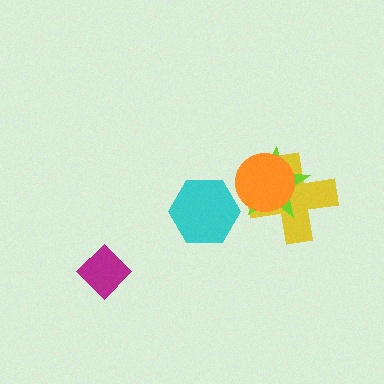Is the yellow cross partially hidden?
Yes, it is partially covered by another shape.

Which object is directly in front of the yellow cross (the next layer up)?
The lime star is directly in front of the yellow cross.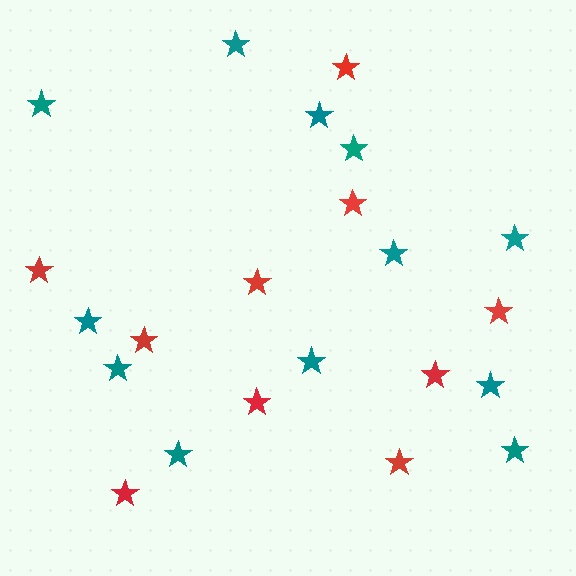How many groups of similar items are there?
There are 2 groups: one group of red stars (10) and one group of teal stars (12).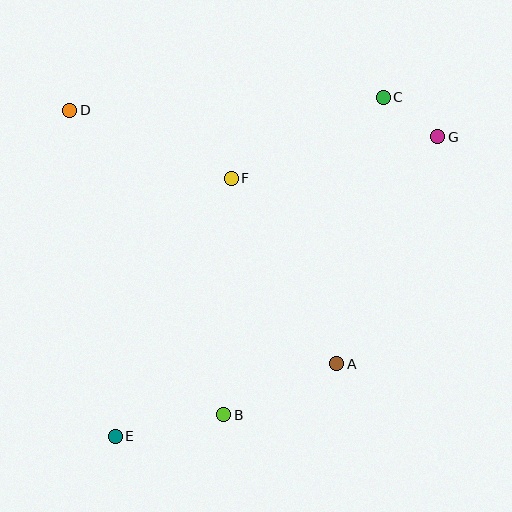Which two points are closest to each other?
Points C and G are closest to each other.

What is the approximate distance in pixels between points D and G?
The distance between D and G is approximately 369 pixels.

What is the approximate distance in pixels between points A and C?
The distance between A and C is approximately 271 pixels.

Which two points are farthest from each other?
Points E and G are farthest from each other.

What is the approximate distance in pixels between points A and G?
The distance between A and G is approximately 249 pixels.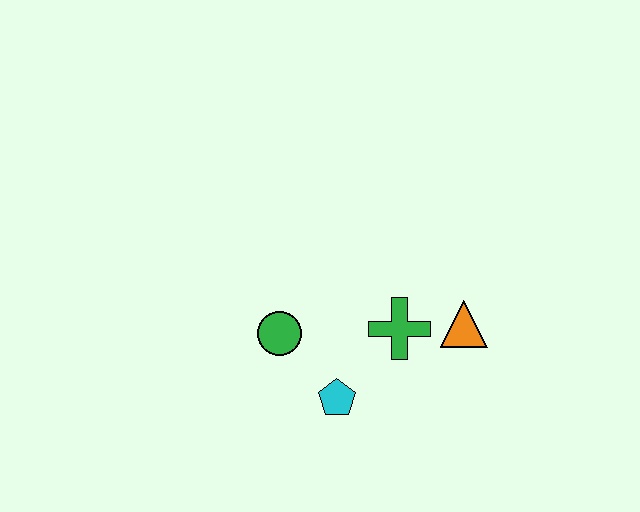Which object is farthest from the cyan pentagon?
The orange triangle is farthest from the cyan pentagon.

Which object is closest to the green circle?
The cyan pentagon is closest to the green circle.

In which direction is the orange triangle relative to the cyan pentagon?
The orange triangle is to the right of the cyan pentagon.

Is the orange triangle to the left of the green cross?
No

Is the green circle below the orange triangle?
Yes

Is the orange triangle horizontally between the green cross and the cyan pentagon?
No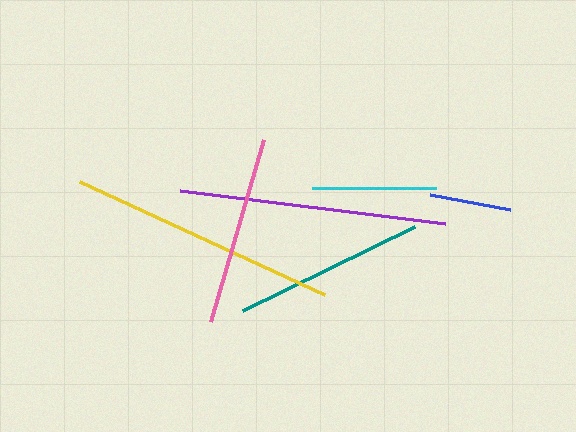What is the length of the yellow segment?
The yellow segment is approximately 269 pixels long.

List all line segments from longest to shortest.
From longest to shortest: yellow, purple, teal, pink, cyan, blue.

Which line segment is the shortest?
The blue line is the shortest at approximately 81 pixels.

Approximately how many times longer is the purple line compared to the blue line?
The purple line is approximately 3.3 times the length of the blue line.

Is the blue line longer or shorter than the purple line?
The purple line is longer than the blue line.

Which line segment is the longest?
The yellow line is the longest at approximately 269 pixels.